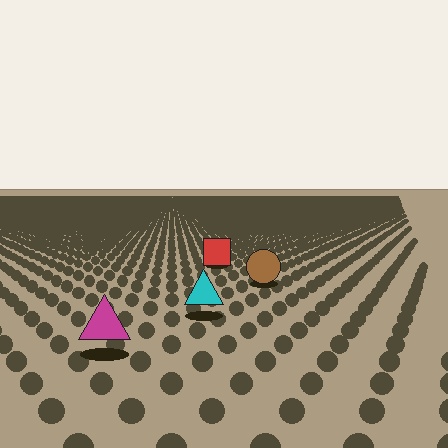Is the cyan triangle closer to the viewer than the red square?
Yes. The cyan triangle is closer — you can tell from the texture gradient: the ground texture is coarser near it.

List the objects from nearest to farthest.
From nearest to farthest: the magenta triangle, the cyan triangle, the brown circle, the red square.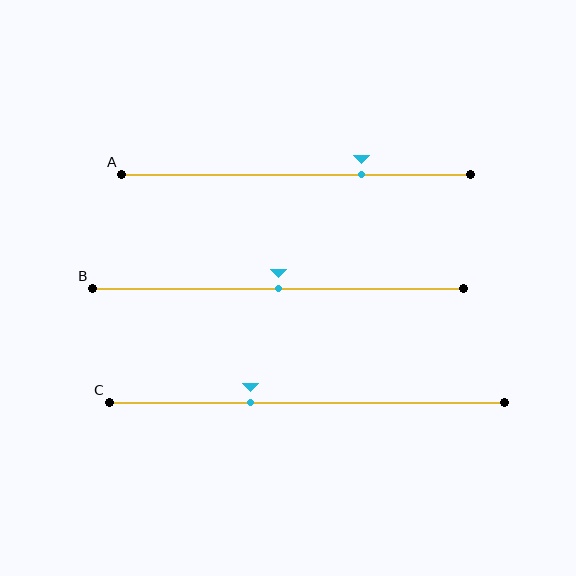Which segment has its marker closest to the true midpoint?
Segment B has its marker closest to the true midpoint.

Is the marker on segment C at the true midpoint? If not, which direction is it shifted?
No, the marker on segment C is shifted to the left by about 14% of the segment length.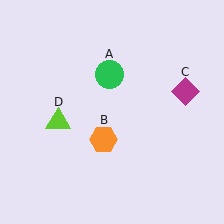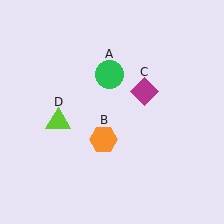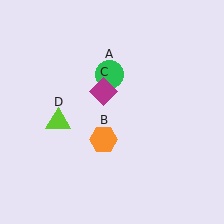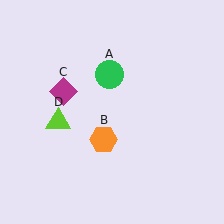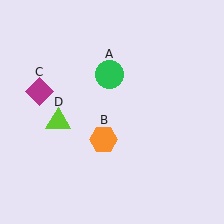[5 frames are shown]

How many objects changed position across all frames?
1 object changed position: magenta diamond (object C).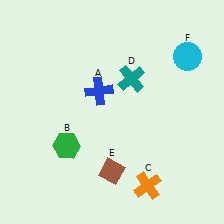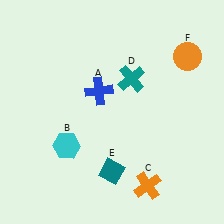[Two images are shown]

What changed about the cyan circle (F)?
In Image 1, F is cyan. In Image 2, it changed to orange.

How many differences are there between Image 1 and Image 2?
There are 3 differences between the two images.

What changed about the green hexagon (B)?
In Image 1, B is green. In Image 2, it changed to cyan.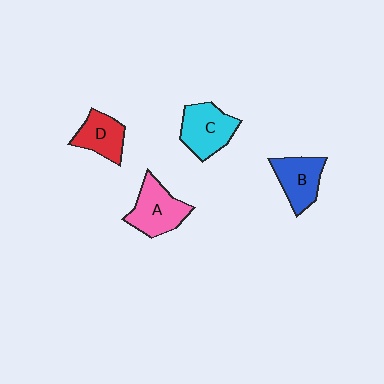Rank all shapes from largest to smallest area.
From largest to smallest: A (pink), C (cyan), B (blue), D (red).